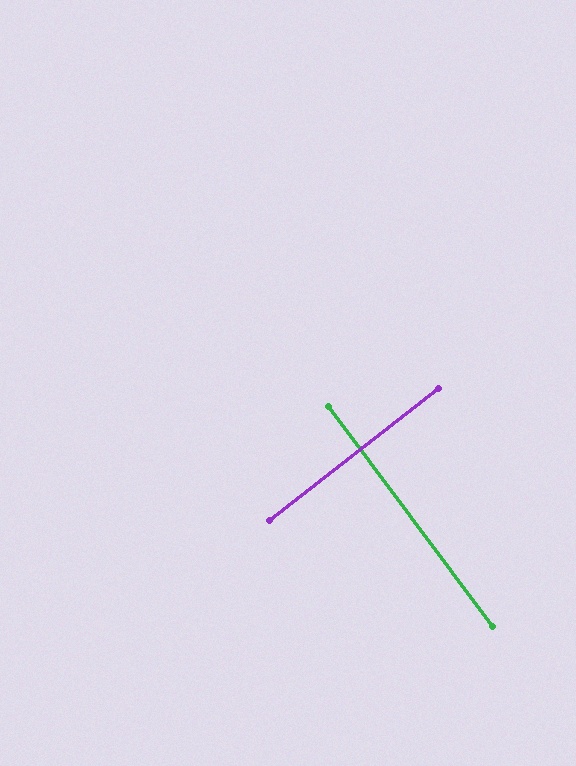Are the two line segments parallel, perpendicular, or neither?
Perpendicular — they meet at approximately 89°.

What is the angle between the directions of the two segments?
Approximately 89 degrees.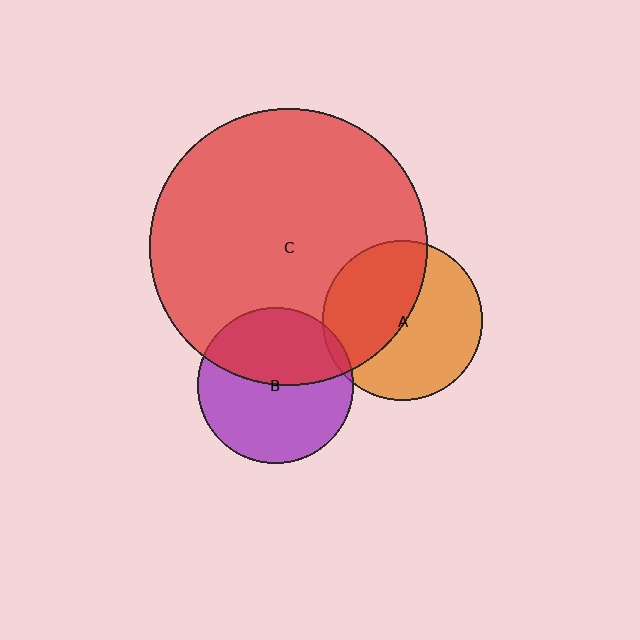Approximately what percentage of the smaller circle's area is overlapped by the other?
Approximately 5%.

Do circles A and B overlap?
Yes.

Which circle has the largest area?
Circle C (red).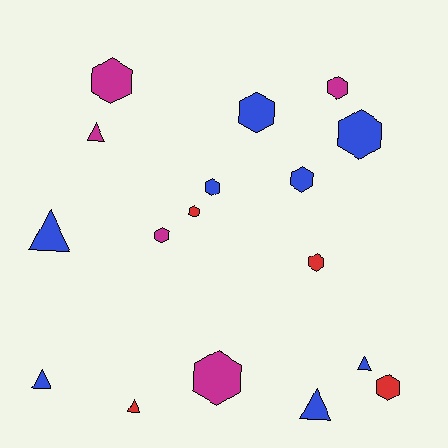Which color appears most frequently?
Blue, with 8 objects.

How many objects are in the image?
There are 17 objects.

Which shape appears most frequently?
Hexagon, with 11 objects.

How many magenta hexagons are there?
There are 4 magenta hexagons.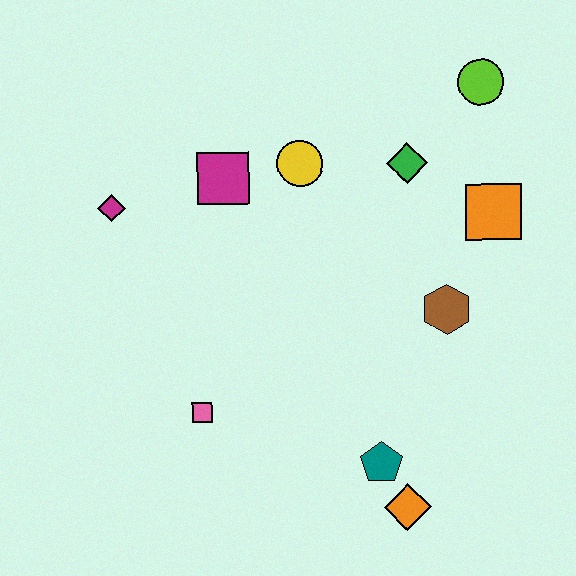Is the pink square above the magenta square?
No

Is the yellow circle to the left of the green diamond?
Yes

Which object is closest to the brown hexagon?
The orange square is closest to the brown hexagon.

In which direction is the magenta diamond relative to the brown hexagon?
The magenta diamond is to the left of the brown hexagon.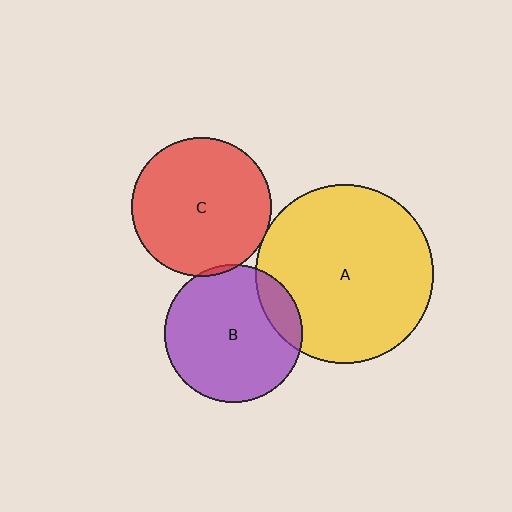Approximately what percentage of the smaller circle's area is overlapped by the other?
Approximately 15%.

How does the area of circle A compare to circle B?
Approximately 1.7 times.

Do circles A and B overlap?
Yes.